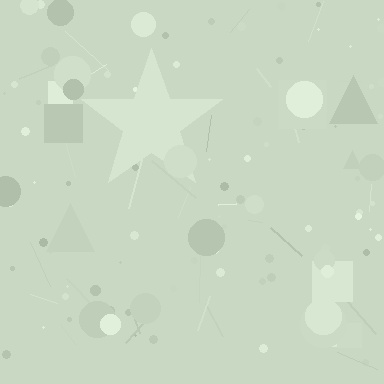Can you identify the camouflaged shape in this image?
The camouflaged shape is a star.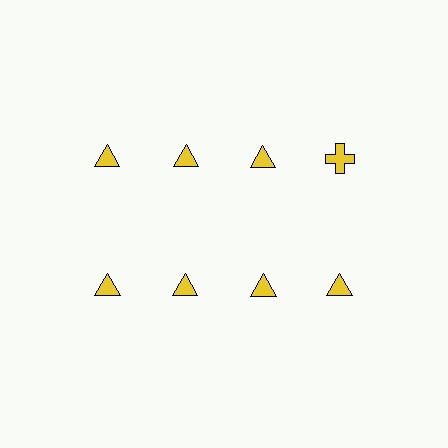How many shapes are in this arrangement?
There are 8 shapes arranged in a grid pattern.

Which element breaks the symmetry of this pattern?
The yellow cross in the top row, second from right column breaks the symmetry. All other shapes are yellow triangles.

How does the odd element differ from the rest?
It has a different shape: cross instead of triangle.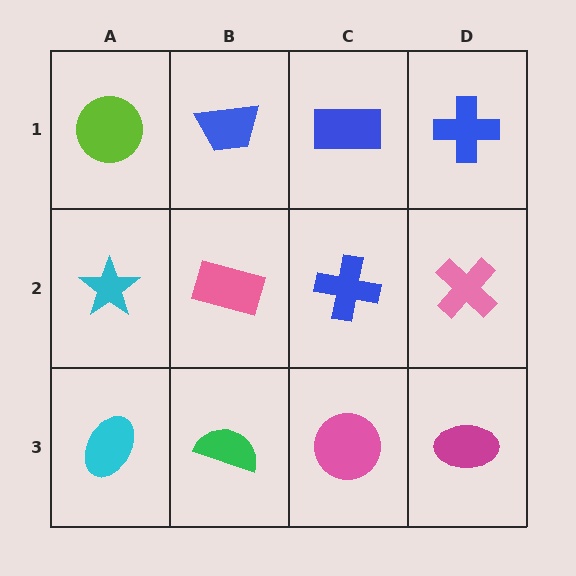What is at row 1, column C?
A blue rectangle.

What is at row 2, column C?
A blue cross.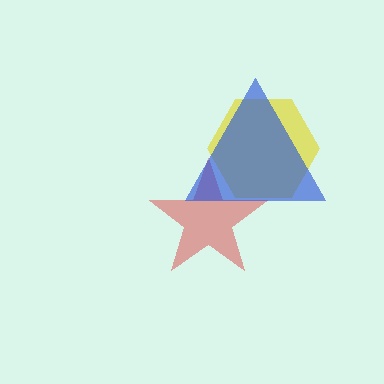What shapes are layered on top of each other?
The layered shapes are: a red star, a yellow hexagon, a blue triangle.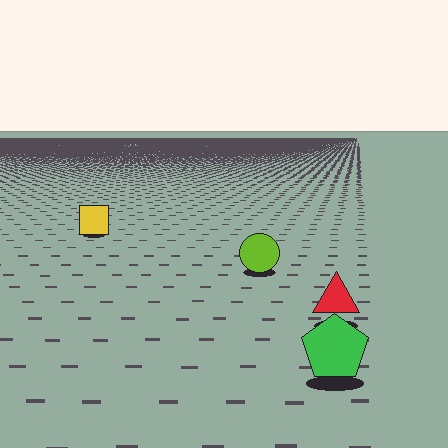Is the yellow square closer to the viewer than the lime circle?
No. The lime circle is closer — you can tell from the texture gradient: the ground texture is coarser near it.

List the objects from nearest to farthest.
From nearest to farthest: the green pentagon, the red triangle, the lime circle, the yellow square.